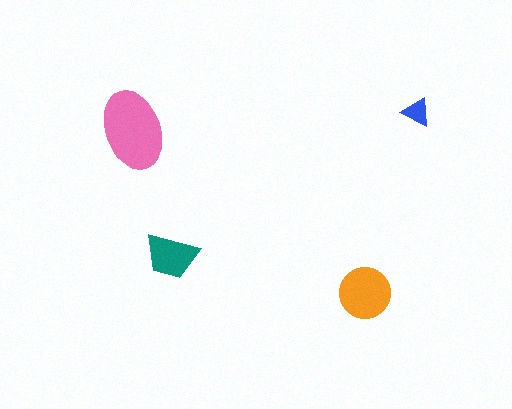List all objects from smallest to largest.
The blue triangle, the teal trapezoid, the orange circle, the pink ellipse.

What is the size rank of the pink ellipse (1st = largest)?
1st.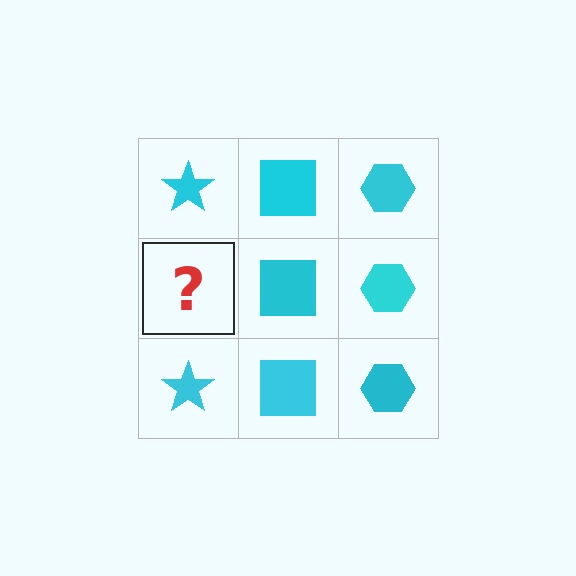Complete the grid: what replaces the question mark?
The question mark should be replaced with a cyan star.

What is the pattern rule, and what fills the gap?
The rule is that each column has a consistent shape. The gap should be filled with a cyan star.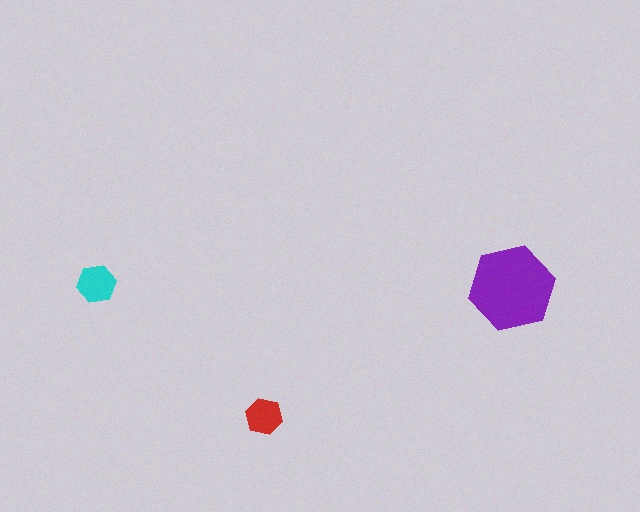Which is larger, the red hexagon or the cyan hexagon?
The cyan one.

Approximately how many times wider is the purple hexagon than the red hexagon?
About 2.5 times wider.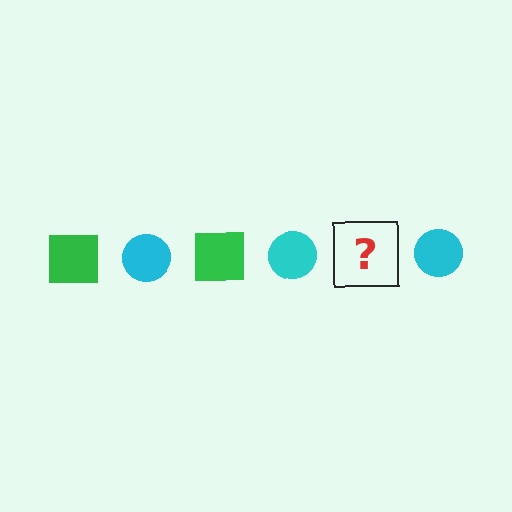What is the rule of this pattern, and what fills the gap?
The rule is that the pattern alternates between green square and cyan circle. The gap should be filled with a green square.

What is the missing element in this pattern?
The missing element is a green square.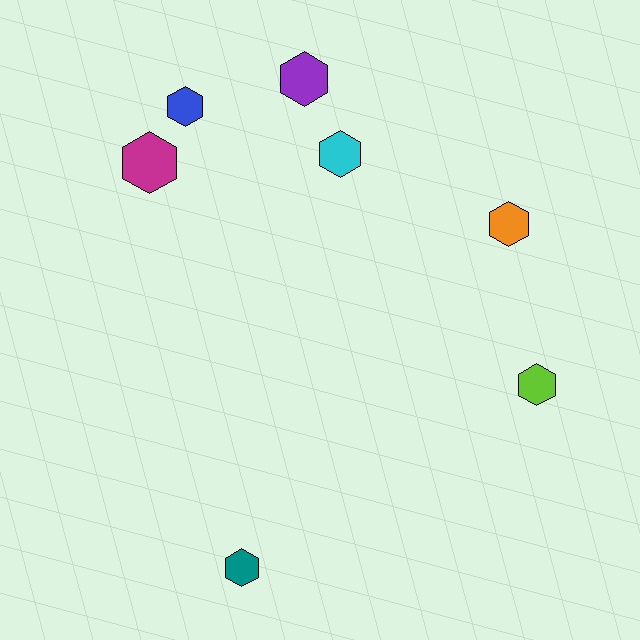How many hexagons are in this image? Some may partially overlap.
There are 7 hexagons.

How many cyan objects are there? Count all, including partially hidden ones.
There is 1 cyan object.